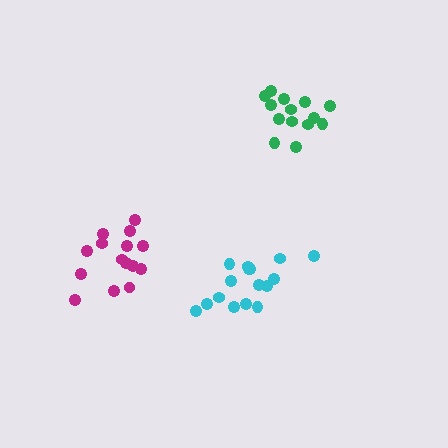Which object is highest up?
The green cluster is topmost.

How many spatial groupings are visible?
There are 3 spatial groupings.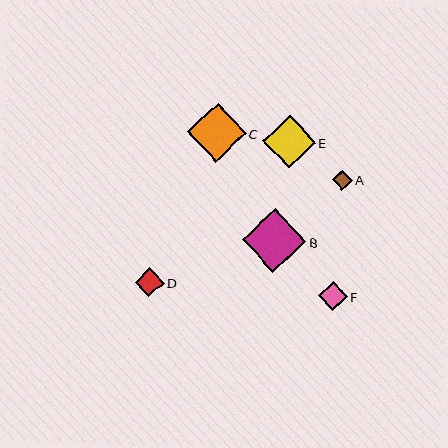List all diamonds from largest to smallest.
From largest to smallest: B, C, E, F, D, A.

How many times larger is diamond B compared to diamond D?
Diamond B is approximately 2.2 times the size of diamond D.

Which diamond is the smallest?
Diamond A is the smallest with a size of approximately 20 pixels.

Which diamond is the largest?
Diamond B is the largest with a size of approximately 64 pixels.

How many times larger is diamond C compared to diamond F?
Diamond C is approximately 2.0 times the size of diamond F.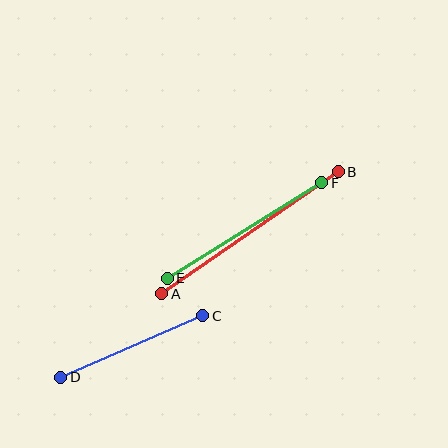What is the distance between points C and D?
The distance is approximately 155 pixels.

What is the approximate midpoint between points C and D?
The midpoint is at approximately (132, 347) pixels.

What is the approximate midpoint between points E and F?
The midpoint is at approximately (244, 231) pixels.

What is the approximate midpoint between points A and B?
The midpoint is at approximately (250, 233) pixels.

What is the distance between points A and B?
The distance is approximately 215 pixels.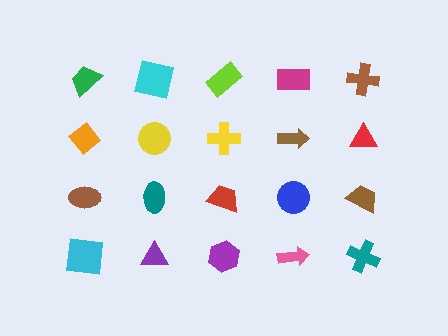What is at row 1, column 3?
A lime rectangle.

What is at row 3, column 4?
A blue circle.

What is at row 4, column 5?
A teal cross.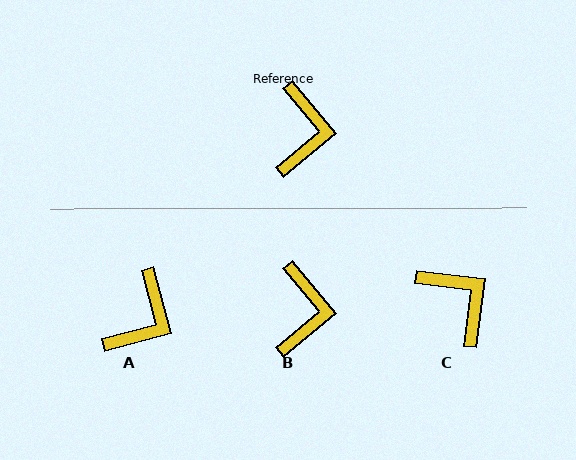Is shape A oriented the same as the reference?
No, it is off by about 25 degrees.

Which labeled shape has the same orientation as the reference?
B.